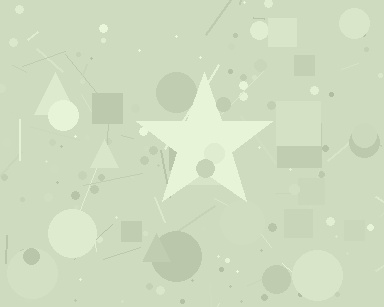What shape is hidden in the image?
A star is hidden in the image.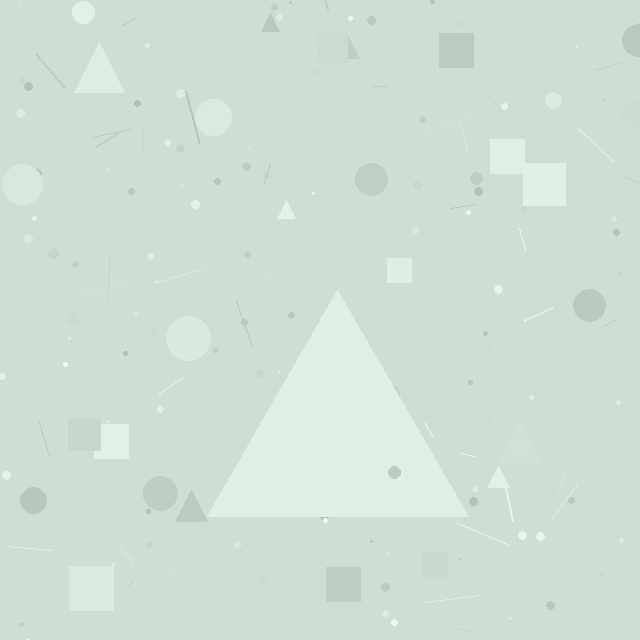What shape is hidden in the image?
A triangle is hidden in the image.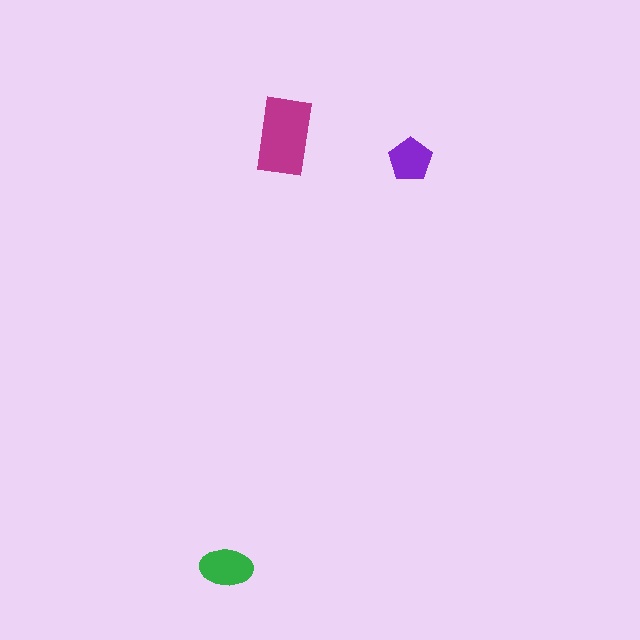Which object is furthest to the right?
The purple pentagon is rightmost.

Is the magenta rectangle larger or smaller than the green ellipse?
Larger.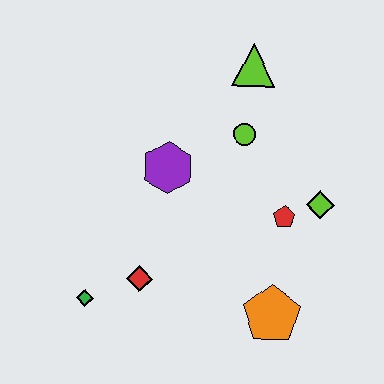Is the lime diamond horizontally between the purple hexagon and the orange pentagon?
No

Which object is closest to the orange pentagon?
The red pentagon is closest to the orange pentagon.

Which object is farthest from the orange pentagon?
The lime triangle is farthest from the orange pentagon.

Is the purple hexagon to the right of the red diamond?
Yes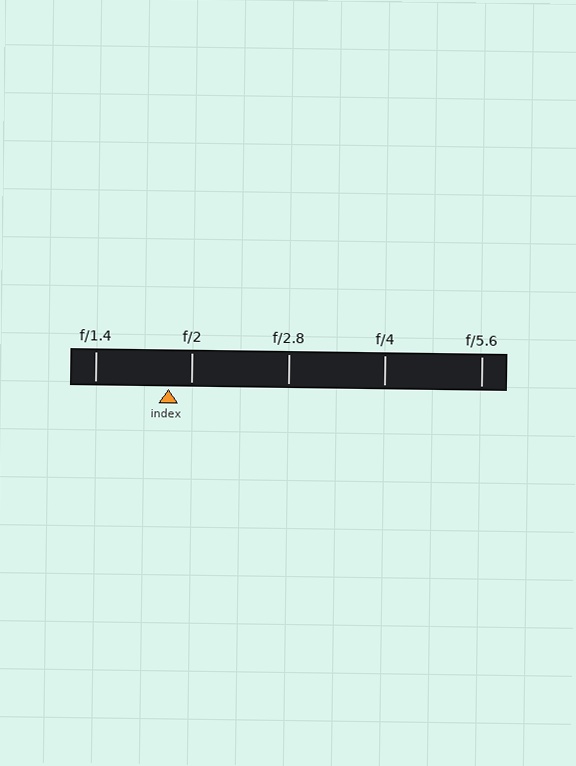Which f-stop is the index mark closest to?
The index mark is closest to f/2.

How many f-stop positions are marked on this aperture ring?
There are 5 f-stop positions marked.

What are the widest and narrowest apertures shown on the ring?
The widest aperture shown is f/1.4 and the narrowest is f/5.6.